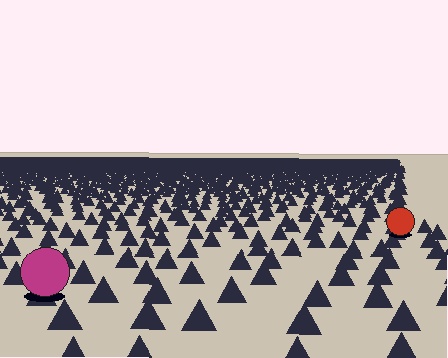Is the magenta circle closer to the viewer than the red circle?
Yes. The magenta circle is closer — you can tell from the texture gradient: the ground texture is coarser near it.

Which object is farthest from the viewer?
The red circle is farthest from the viewer. It appears smaller and the ground texture around it is denser.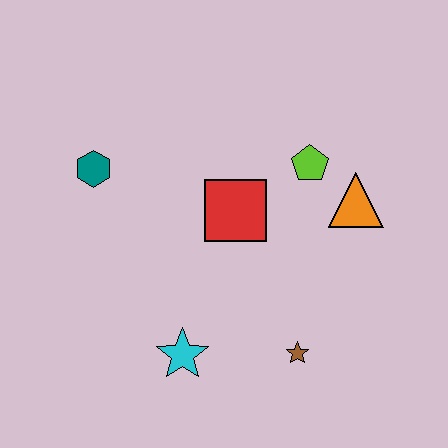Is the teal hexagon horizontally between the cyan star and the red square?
No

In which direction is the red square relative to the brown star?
The red square is above the brown star.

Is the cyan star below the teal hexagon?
Yes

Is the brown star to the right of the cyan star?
Yes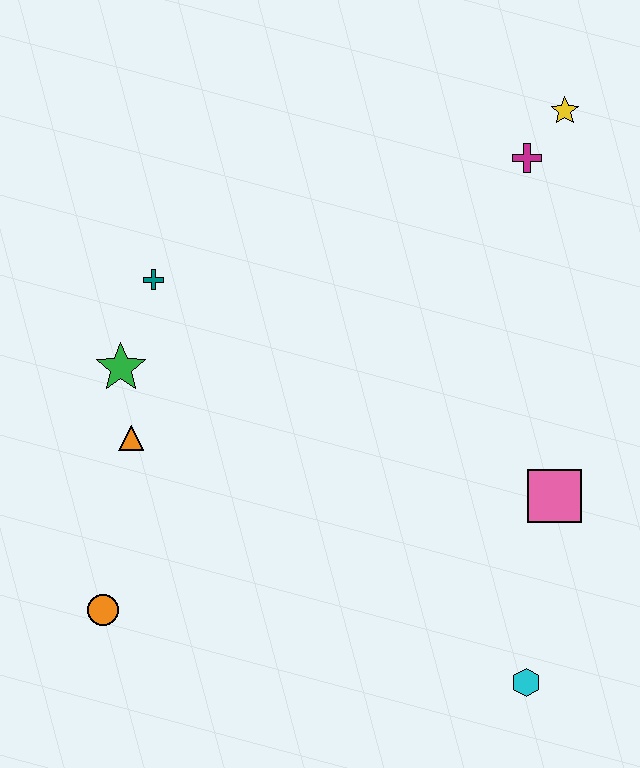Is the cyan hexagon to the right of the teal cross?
Yes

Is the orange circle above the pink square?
No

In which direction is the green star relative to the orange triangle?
The green star is above the orange triangle.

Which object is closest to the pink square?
The cyan hexagon is closest to the pink square.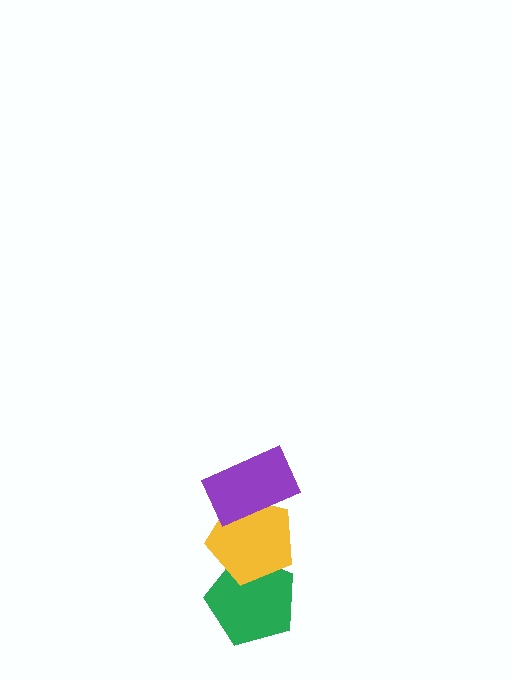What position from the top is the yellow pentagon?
The yellow pentagon is 2nd from the top.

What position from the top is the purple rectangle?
The purple rectangle is 1st from the top.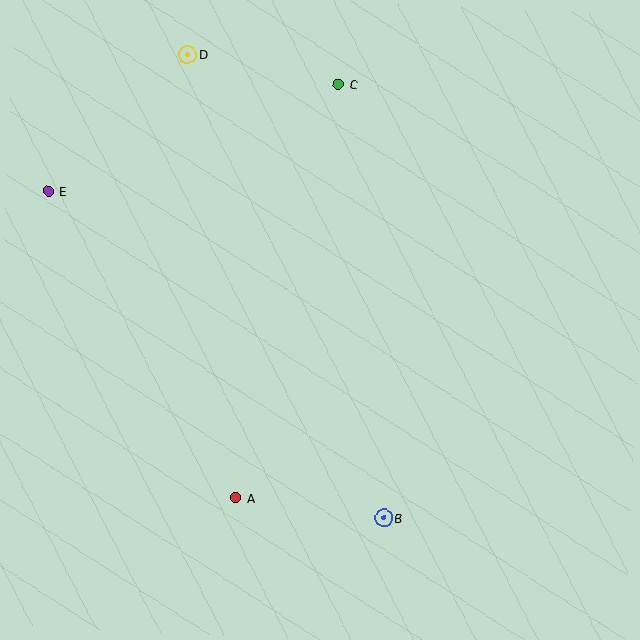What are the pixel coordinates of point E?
Point E is at (48, 191).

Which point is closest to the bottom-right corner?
Point B is closest to the bottom-right corner.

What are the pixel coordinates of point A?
Point A is at (236, 498).